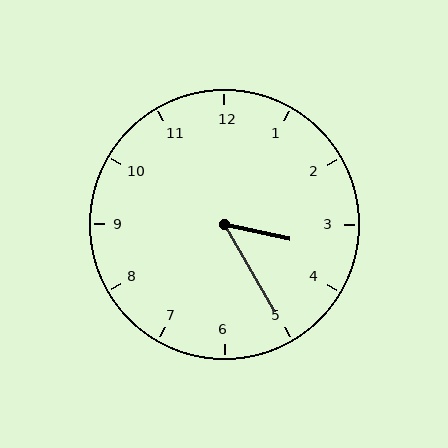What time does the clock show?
3:25.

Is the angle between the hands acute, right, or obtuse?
It is acute.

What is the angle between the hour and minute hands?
Approximately 48 degrees.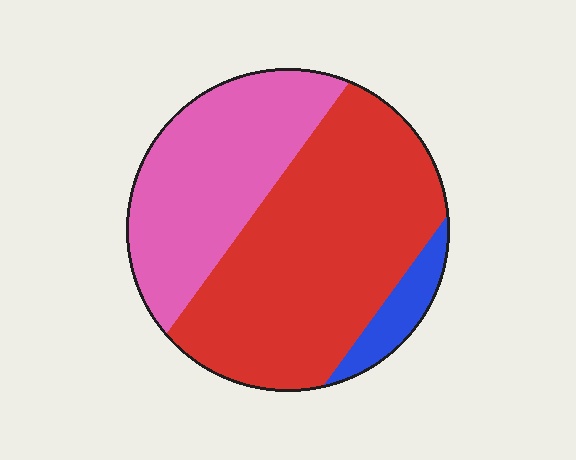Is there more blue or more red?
Red.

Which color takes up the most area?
Red, at roughly 55%.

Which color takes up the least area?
Blue, at roughly 10%.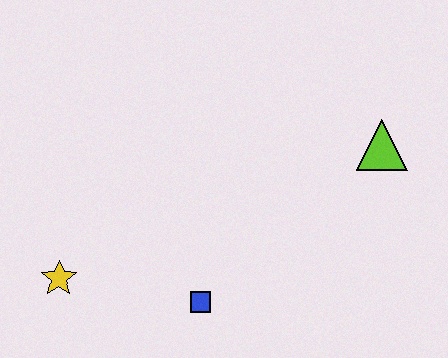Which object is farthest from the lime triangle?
The yellow star is farthest from the lime triangle.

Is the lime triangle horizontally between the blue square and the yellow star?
No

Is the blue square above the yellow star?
No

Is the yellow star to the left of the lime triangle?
Yes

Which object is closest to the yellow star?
The blue square is closest to the yellow star.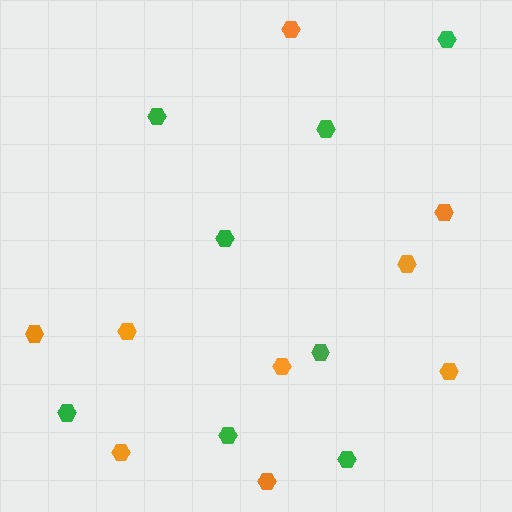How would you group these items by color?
There are 2 groups: one group of green hexagons (8) and one group of orange hexagons (9).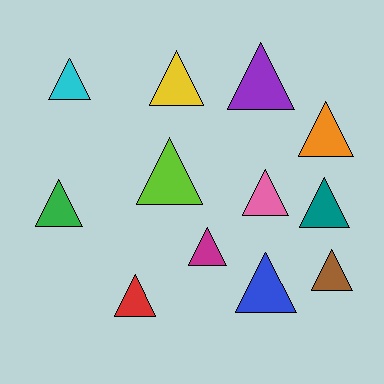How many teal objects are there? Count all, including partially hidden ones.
There is 1 teal object.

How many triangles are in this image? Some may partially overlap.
There are 12 triangles.